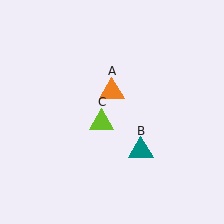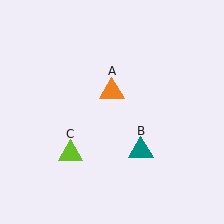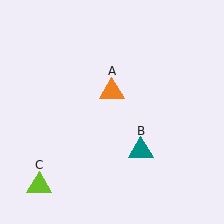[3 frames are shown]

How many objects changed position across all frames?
1 object changed position: lime triangle (object C).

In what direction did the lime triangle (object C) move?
The lime triangle (object C) moved down and to the left.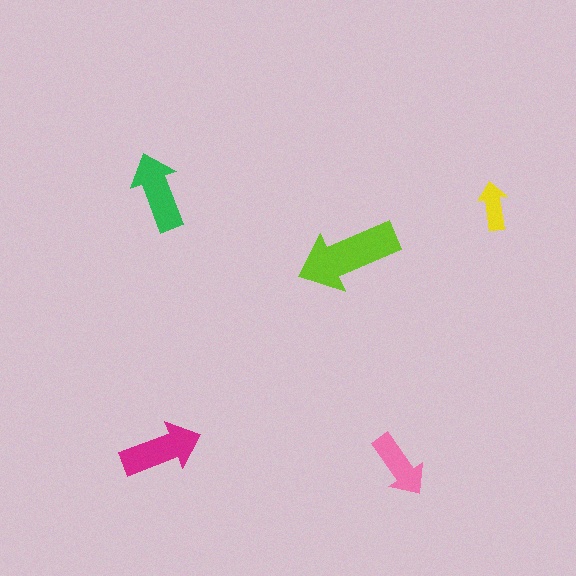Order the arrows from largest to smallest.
the lime one, the magenta one, the green one, the pink one, the yellow one.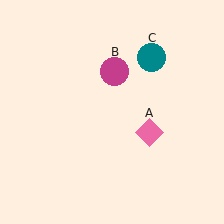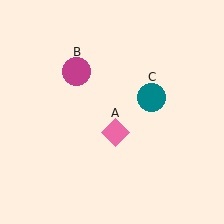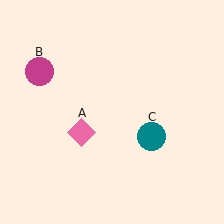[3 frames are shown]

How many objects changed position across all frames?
3 objects changed position: pink diamond (object A), magenta circle (object B), teal circle (object C).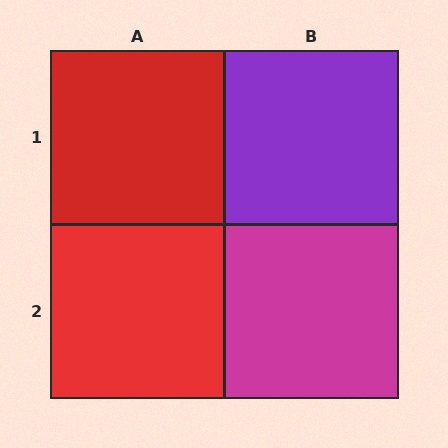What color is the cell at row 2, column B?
Magenta.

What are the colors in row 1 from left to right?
Red, purple.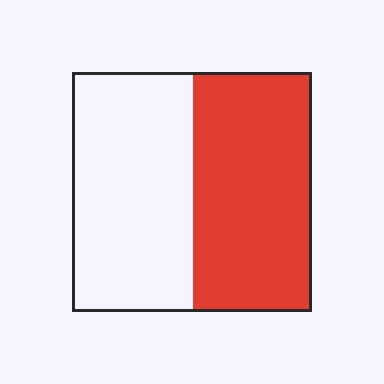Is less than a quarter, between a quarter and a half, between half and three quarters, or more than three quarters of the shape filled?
Between a quarter and a half.